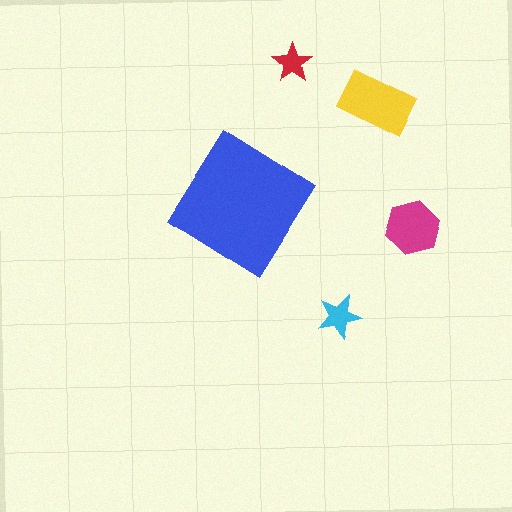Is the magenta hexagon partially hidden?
No, the magenta hexagon is fully visible.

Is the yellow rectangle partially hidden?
No, the yellow rectangle is fully visible.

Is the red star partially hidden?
No, the red star is fully visible.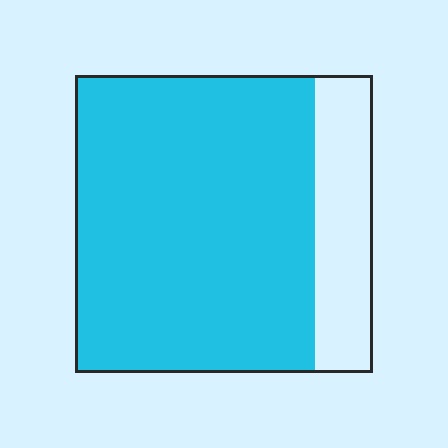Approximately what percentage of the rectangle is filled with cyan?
Approximately 80%.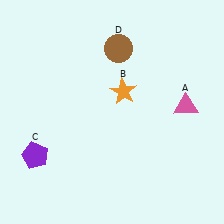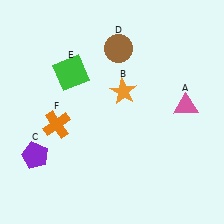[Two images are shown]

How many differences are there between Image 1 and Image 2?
There are 2 differences between the two images.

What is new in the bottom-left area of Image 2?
An orange cross (F) was added in the bottom-left area of Image 2.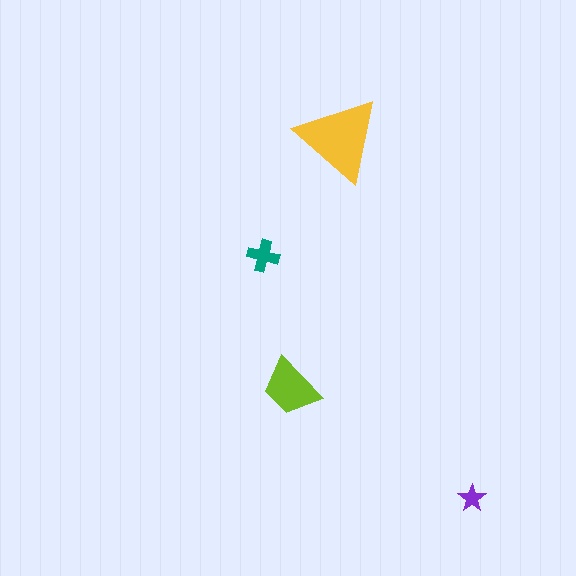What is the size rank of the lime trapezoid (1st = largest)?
2nd.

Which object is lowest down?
The purple star is bottommost.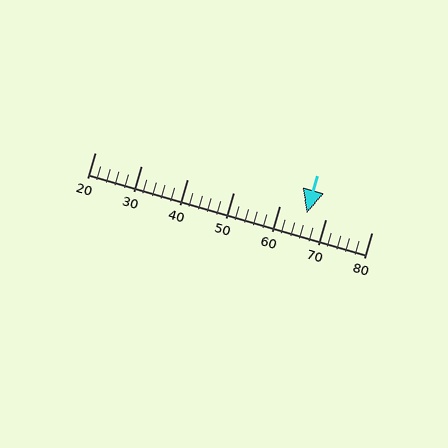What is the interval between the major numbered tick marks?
The major tick marks are spaced 10 units apart.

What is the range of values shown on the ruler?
The ruler shows values from 20 to 80.